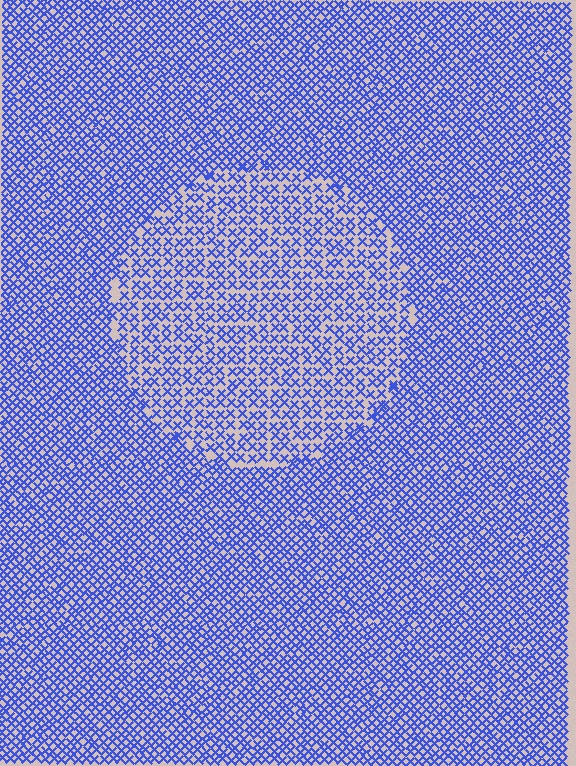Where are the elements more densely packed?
The elements are more densely packed outside the circle boundary.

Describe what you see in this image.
The image contains small blue elements arranged at two different densities. A circle-shaped region is visible where the elements are less densely packed than the surrounding area.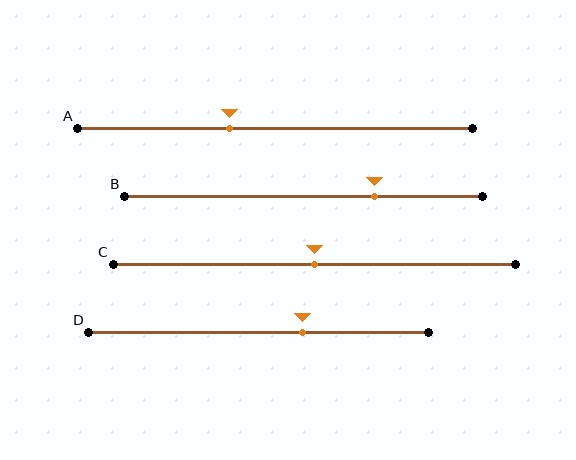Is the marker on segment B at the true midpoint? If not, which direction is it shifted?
No, the marker on segment B is shifted to the right by about 20% of the segment length.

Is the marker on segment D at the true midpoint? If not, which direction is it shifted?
No, the marker on segment D is shifted to the right by about 13% of the segment length.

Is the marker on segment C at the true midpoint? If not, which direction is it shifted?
Yes, the marker on segment C is at the true midpoint.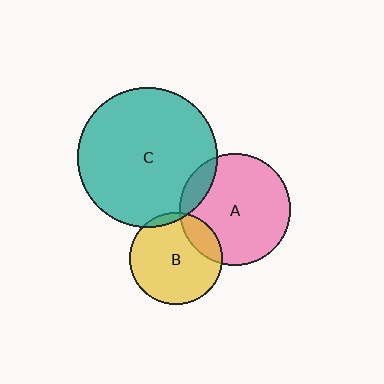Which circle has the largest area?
Circle C (teal).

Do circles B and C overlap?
Yes.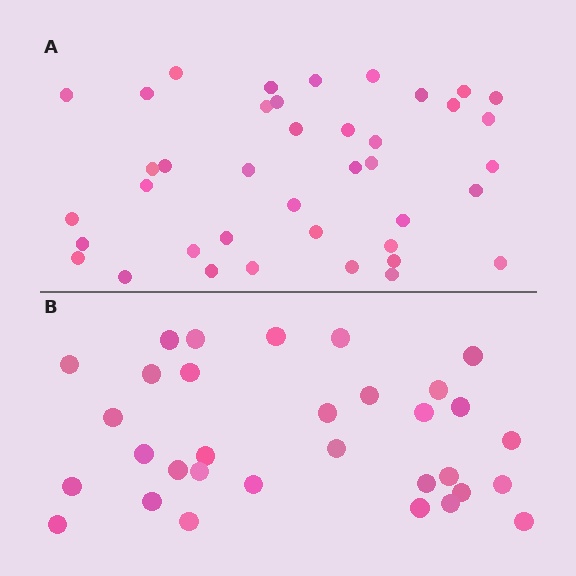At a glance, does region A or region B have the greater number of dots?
Region A (the top region) has more dots.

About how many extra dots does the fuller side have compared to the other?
Region A has roughly 8 or so more dots than region B.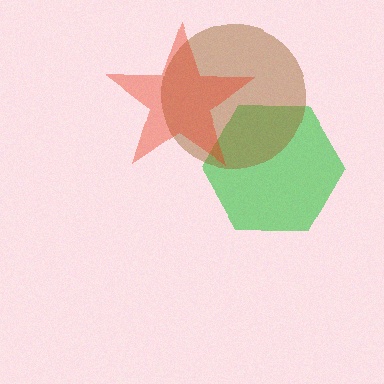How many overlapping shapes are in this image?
There are 3 overlapping shapes in the image.